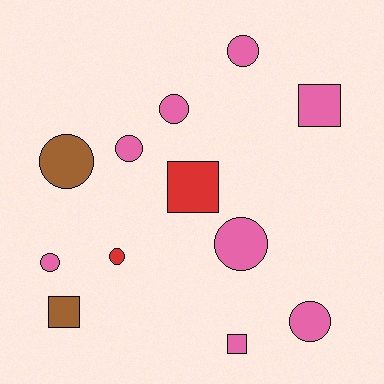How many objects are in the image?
There are 12 objects.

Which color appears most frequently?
Pink, with 8 objects.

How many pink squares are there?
There are 2 pink squares.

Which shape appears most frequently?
Circle, with 8 objects.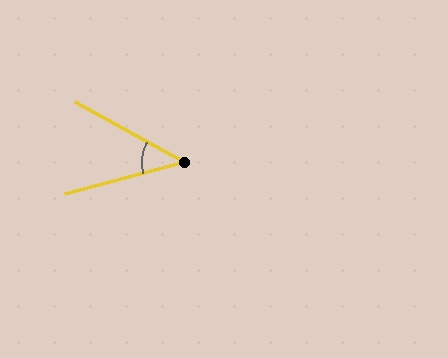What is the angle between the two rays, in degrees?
Approximately 44 degrees.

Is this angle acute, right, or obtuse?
It is acute.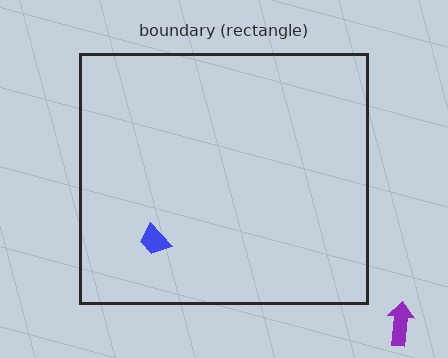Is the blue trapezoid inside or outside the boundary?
Inside.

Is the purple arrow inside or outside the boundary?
Outside.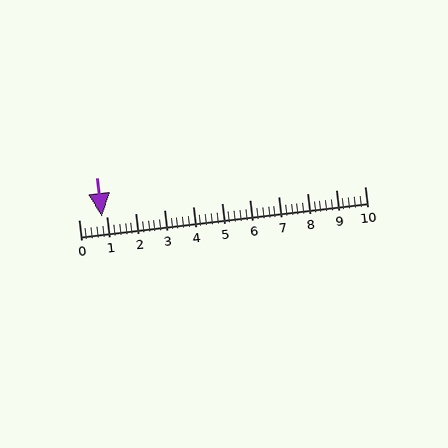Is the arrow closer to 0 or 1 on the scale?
The arrow is closer to 1.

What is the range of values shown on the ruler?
The ruler shows values from 0 to 10.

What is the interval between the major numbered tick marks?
The major tick marks are spaced 1 units apart.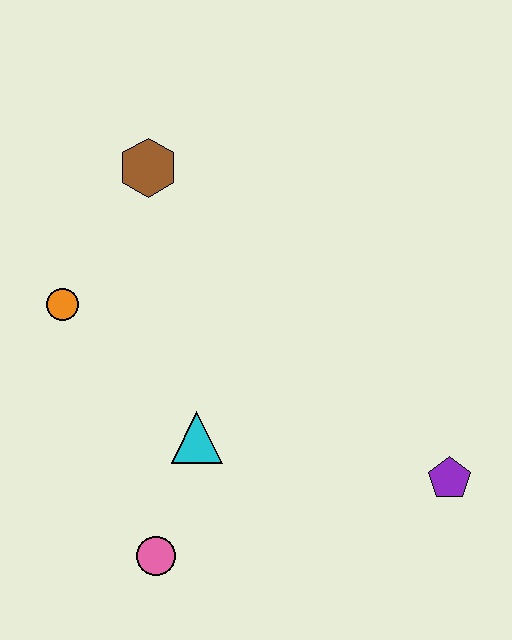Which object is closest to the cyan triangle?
The pink circle is closest to the cyan triangle.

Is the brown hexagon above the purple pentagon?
Yes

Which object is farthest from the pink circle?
The brown hexagon is farthest from the pink circle.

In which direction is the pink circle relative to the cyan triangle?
The pink circle is below the cyan triangle.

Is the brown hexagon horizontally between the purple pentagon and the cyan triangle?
No